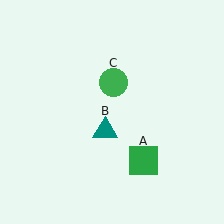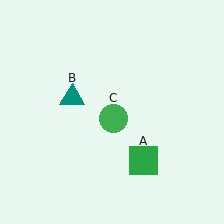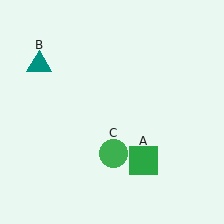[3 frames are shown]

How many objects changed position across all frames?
2 objects changed position: teal triangle (object B), green circle (object C).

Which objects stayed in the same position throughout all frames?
Green square (object A) remained stationary.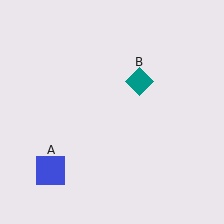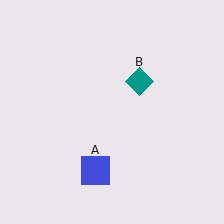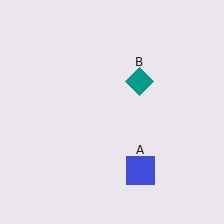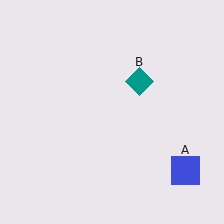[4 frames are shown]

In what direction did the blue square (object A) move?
The blue square (object A) moved right.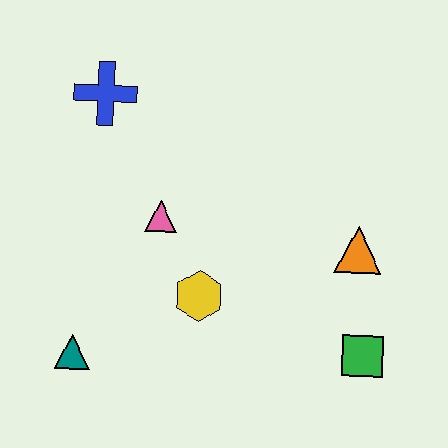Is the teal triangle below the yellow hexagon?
Yes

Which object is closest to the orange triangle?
The green square is closest to the orange triangle.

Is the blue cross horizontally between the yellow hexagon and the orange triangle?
No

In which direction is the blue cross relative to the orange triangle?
The blue cross is to the left of the orange triangle.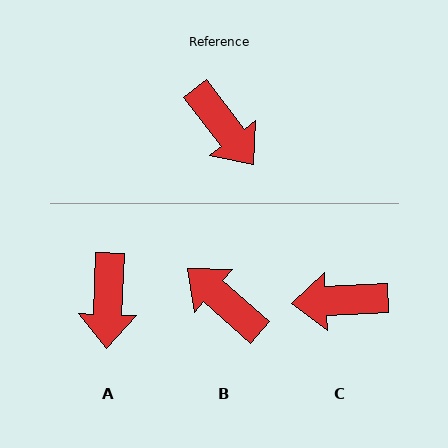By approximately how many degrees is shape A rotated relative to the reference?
Approximately 40 degrees clockwise.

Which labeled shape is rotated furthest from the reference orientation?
B, about 169 degrees away.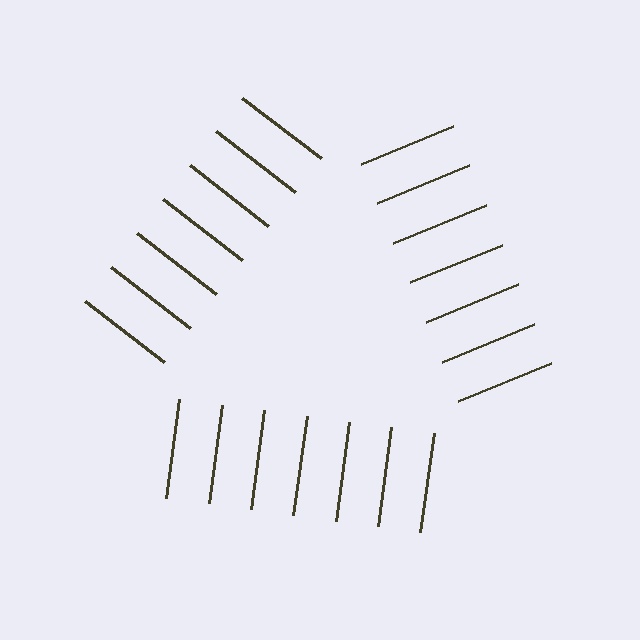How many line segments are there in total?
21 — 7 along each of the 3 edges.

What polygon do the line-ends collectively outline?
An illusory triangle — the line segments terminate on its edges but no continuous stroke is drawn.